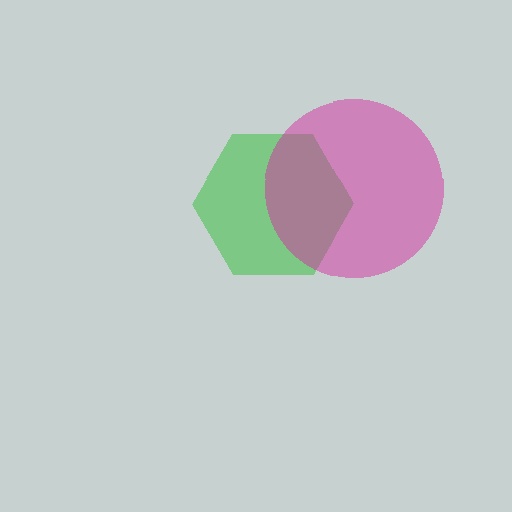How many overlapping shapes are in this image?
There are 2 overlapping shapes in the image.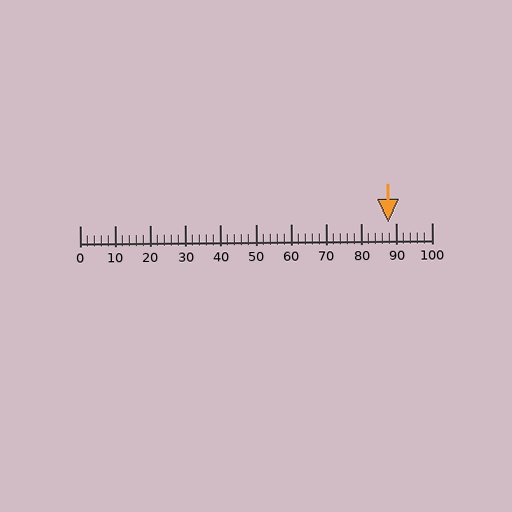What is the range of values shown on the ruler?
The ruler shows values from 0 to 100.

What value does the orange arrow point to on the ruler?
The orange arrow points to approximately 88.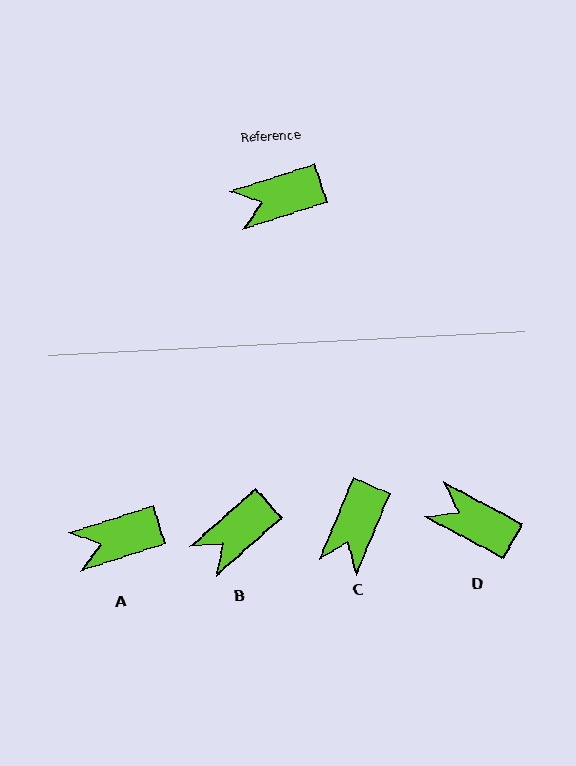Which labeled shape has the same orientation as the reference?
A.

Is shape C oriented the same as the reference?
No, it is off by about 49 degrees.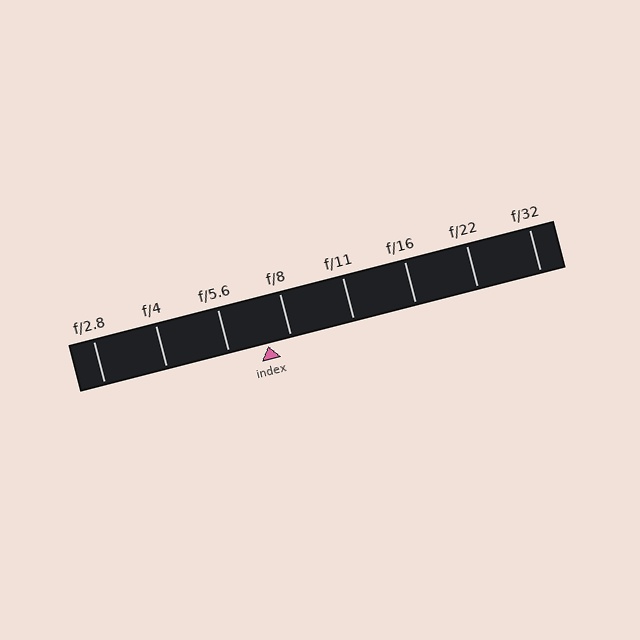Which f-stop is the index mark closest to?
The index mark is closest to f/8.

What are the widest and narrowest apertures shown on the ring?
The widest aperture shown is f/2.8 and the narrowest is f/32.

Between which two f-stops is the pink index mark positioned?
The index mark is between f/5.6 and f/8.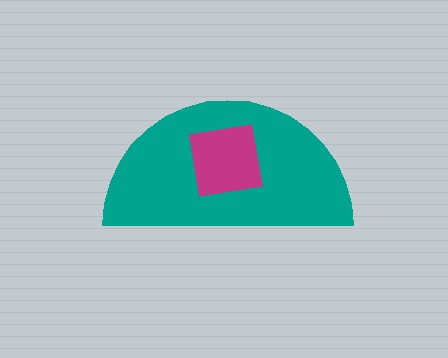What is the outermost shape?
The teal semicircle.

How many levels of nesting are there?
2.